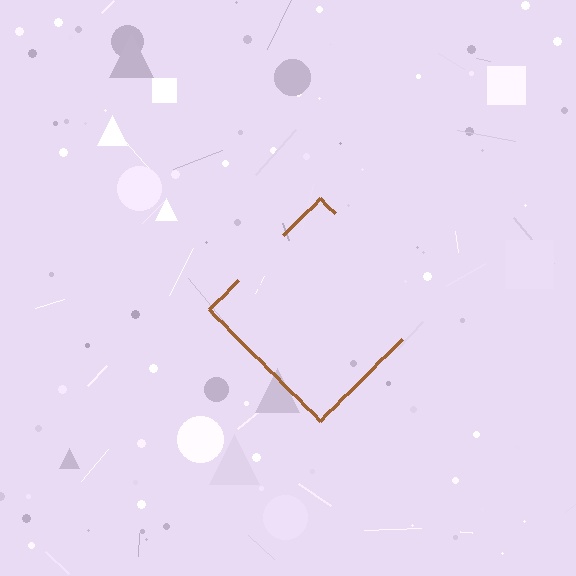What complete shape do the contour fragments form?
The contour fragments form a diamond.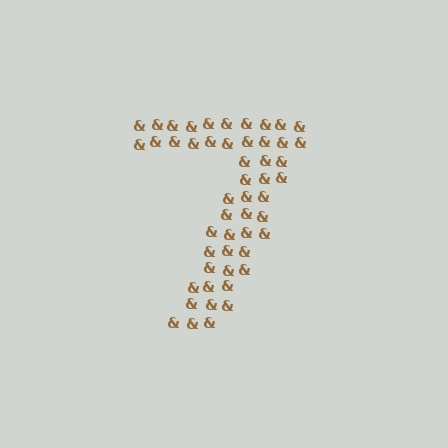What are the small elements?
The small elements are ampersands.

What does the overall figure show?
The overall figure shows the digit 7.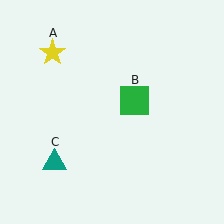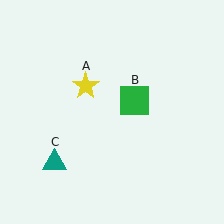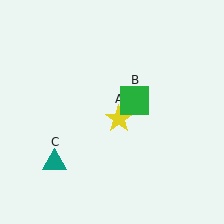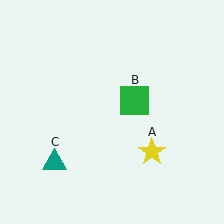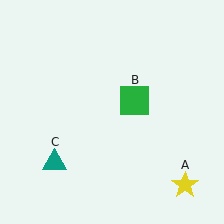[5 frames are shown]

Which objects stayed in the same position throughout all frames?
Green square (object B) and teal triangle (object C) remained stationary.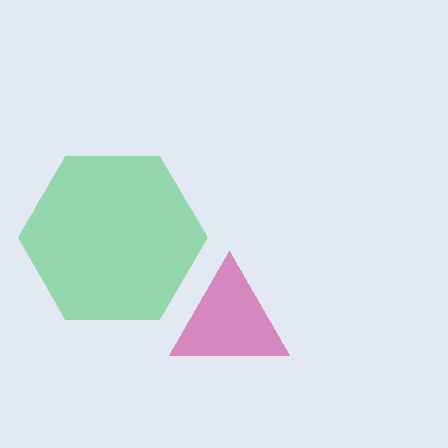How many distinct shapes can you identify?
There are 2 distinct shapes: a green hexagon, a magenta triangle.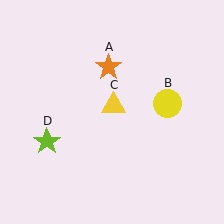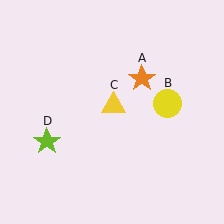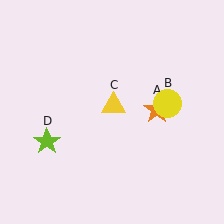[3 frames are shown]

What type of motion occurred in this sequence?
The orange star (object A) rotated clockwise around the center of the scene.